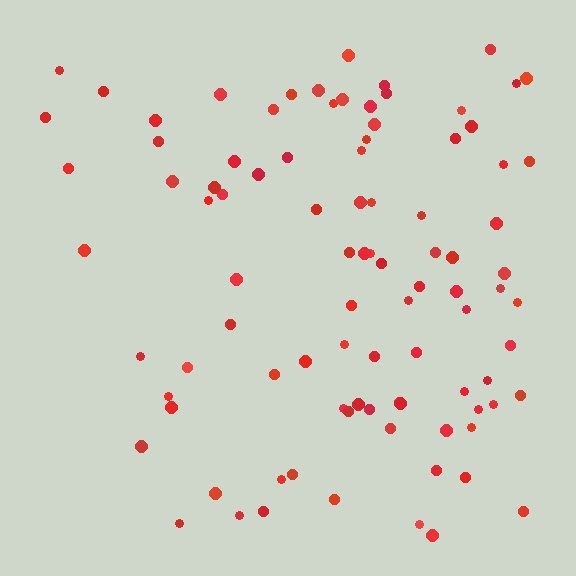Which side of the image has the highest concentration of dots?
The right.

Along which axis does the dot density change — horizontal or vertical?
Horizontal.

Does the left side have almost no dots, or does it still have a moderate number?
Still a moderate number, just noticeably fewer than the right.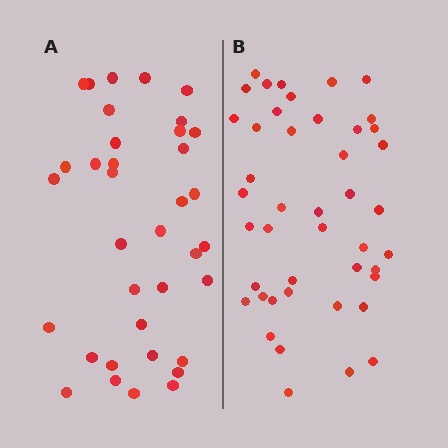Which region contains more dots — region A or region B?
Region B (the right region) has more dots.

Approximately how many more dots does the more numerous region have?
Region B has roughly 8 or so more dots than region A.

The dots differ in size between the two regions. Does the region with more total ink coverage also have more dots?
No. Region A has more total ink coverage because its dots are larger, but region B actually contains more individual dots. Total area can be misleading — the number of items is what matters here.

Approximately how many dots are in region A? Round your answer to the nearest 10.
About 40 dots. (The exact count is 36, which rounds to 40.)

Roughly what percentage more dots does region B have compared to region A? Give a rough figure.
About 20% more.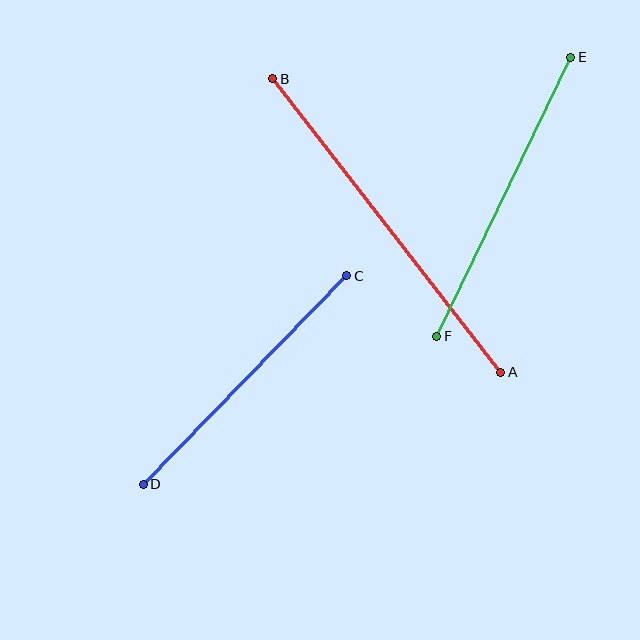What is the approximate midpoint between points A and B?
The midpoint is at approximately (387, 226) pixels.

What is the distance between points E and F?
The distance is approximately 309 pixels.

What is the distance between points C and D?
The distance is approximately 291 pixels.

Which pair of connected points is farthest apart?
Points A and B are farthest apart.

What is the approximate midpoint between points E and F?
The midpoint is at approximately (504, 197) pixels.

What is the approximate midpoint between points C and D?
The midpoint is at approximately (245, 380) pixels.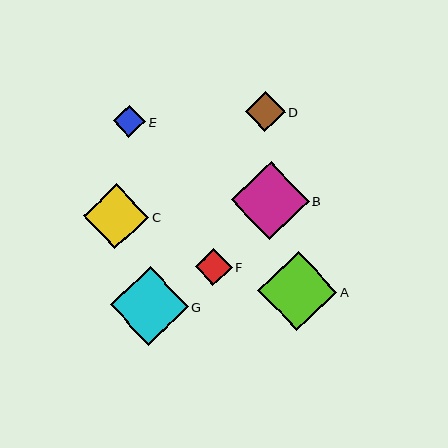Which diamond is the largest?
Diamond A is the largest with a size of approximately 79 pixels.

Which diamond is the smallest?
Diamond E is the smallest with a size of approximately 32 pixels.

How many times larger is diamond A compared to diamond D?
Diamond A is approximately 2.0 times the size of diamond D.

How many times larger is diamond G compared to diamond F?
Diamond G is approximately 2.1 times the size of diamond F.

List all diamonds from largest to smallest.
From largest to smallest: A, G, B, C, D, F, E.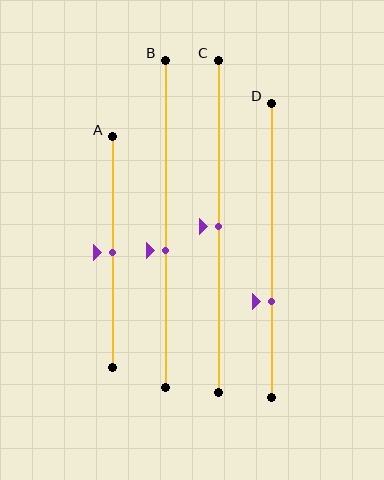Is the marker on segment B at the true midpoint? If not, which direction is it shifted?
No, the marker on segment B is shifted downward by about 8% of the segment length.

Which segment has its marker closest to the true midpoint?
Segment A has its marker closest to the true midpoint.